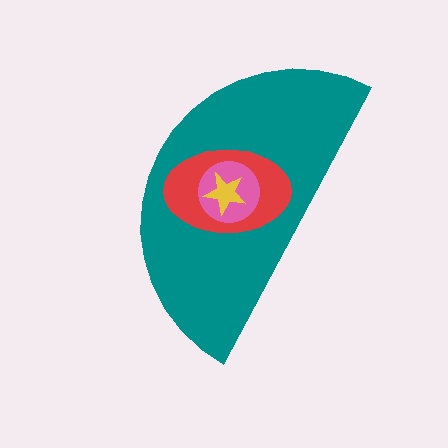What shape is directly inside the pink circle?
The yellow star.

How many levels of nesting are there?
4.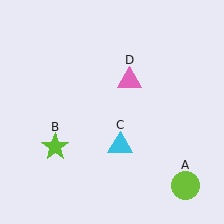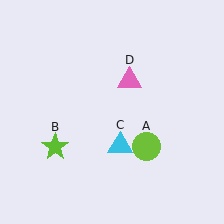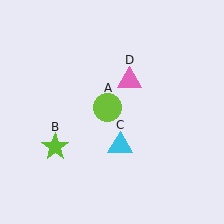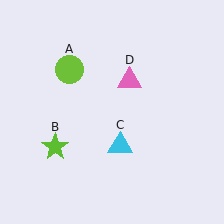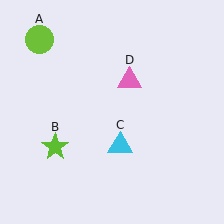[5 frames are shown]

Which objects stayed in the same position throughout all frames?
Lime star (object B) and cyan triangle (object C) and pink triangle (object D) remained stationary.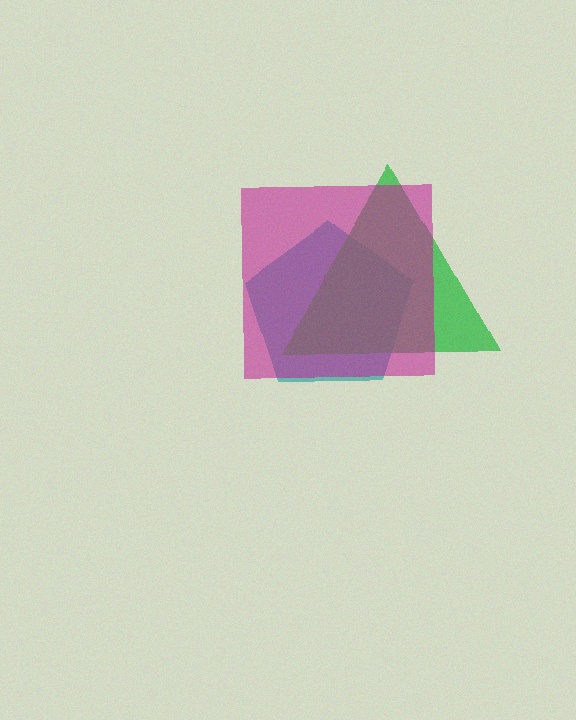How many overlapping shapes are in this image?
There are 3 overlapping shapes in the image.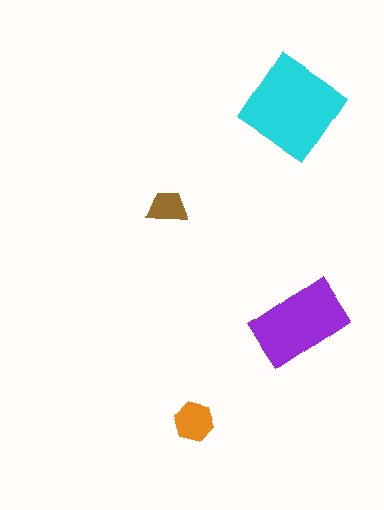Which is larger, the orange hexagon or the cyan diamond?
The cyan diamond.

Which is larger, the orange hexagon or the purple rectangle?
The purple rectangle.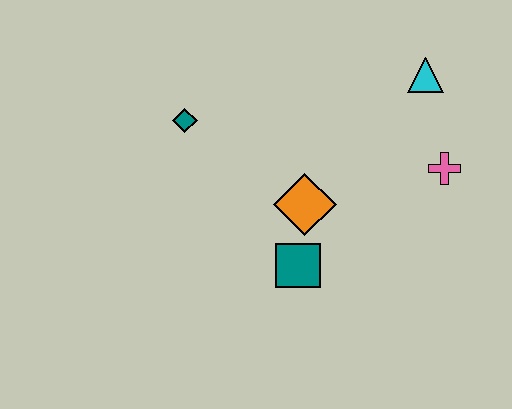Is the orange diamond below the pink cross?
Yes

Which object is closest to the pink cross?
The cyan triangle is closest to the pink cross.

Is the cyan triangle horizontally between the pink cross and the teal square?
Yes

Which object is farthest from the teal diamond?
The pink cross is farthest from the teal diamond.